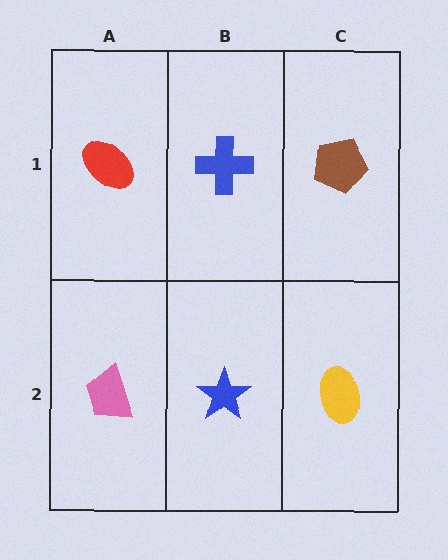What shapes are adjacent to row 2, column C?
A brown pentagon (row 1, column C), a blue star (row 2, column B).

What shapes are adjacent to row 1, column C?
A yellow ellipse (row 2, column C), a blue cross (row 1, column B).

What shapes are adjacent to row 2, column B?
A blue cross (row 1, column B), a pink trapezoid (row 2, column A), a yellow ellipse (row 2, column C).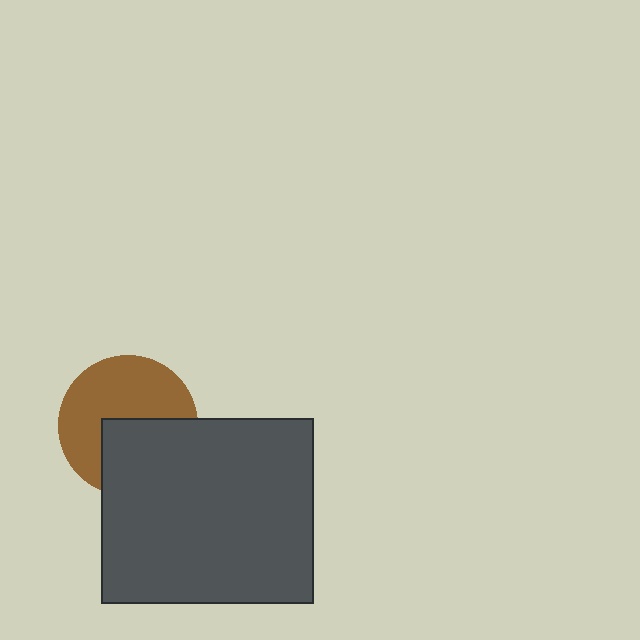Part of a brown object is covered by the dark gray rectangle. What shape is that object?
It is a circle.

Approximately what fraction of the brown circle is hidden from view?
Roughly 42% of the brown circle is hidden behind the dark gray rectangle.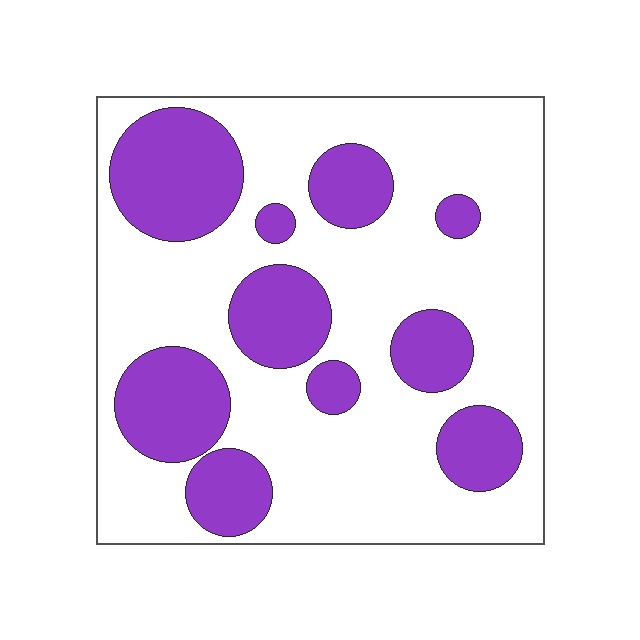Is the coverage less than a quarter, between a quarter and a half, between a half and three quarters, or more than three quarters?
Between a quarter and a half.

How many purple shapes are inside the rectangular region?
10.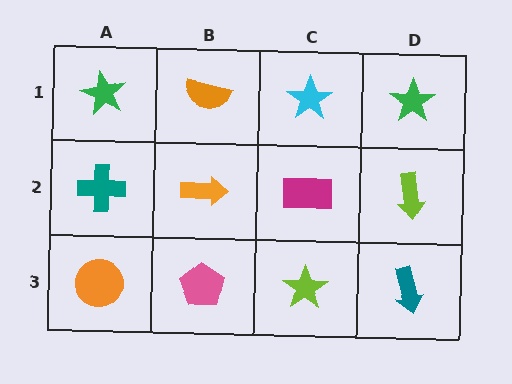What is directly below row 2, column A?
An orange circle.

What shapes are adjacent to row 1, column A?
A teal cross (row 2, column A), an orange semicircle (row 1, column B).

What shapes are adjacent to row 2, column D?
A green star (row 1, column D), a teal arrow (row 3, column D), a magenta rectangle (row 2, column C).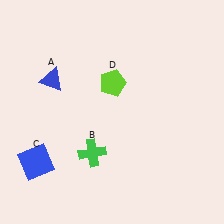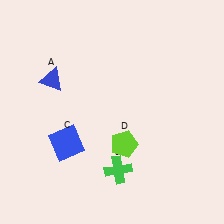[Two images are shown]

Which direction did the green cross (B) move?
The green cross (B) moved right.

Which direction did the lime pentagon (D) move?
The lime pentagon (D) moved down.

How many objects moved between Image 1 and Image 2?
3 objects moved between the two images.